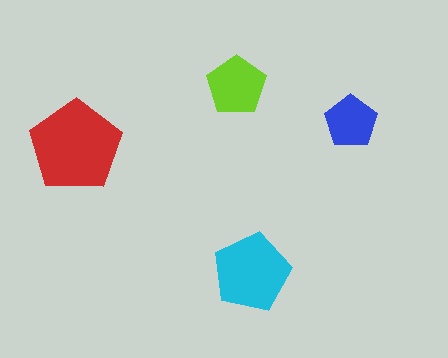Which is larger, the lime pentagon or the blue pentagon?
The lime one.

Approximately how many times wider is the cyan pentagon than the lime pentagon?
About 1.5 times wider.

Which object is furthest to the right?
The blue pentagon is rightmost.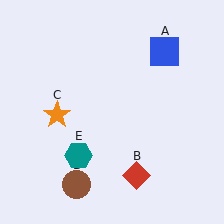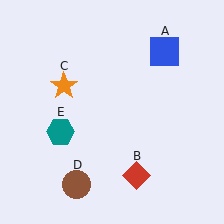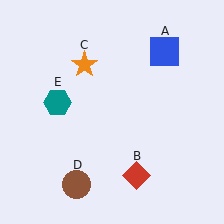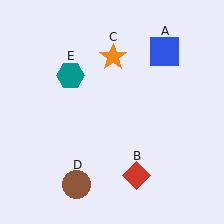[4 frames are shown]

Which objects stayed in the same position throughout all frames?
Blue square (object A) and red diamond (object B) and brown circle (object D) remained stationary.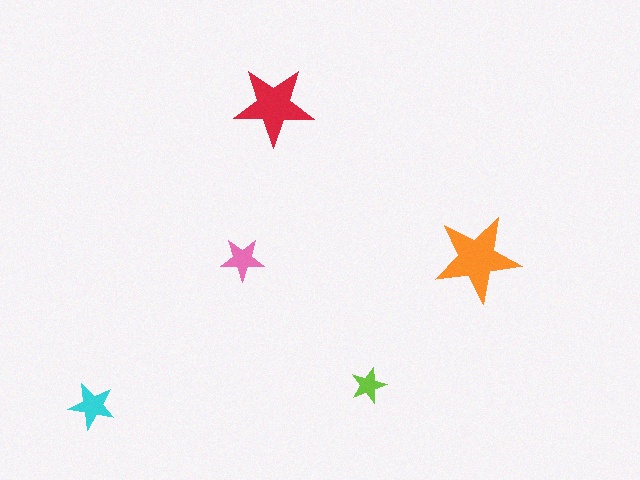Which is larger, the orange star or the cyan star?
The orange one.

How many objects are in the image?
There are 5 objects in the image.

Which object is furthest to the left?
The cyan star is leftmost.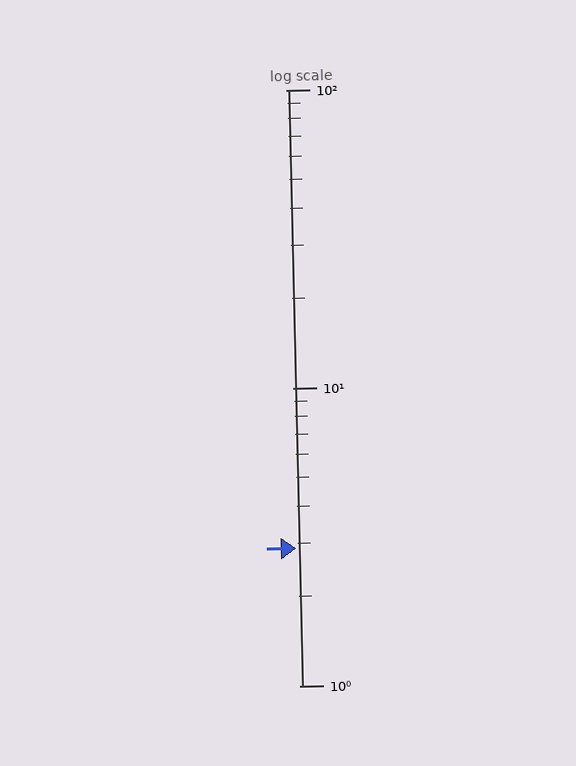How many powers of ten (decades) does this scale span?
The scale spans 2 decades, from 1 to 100.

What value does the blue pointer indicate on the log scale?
The pointer indicates approximately 2.9.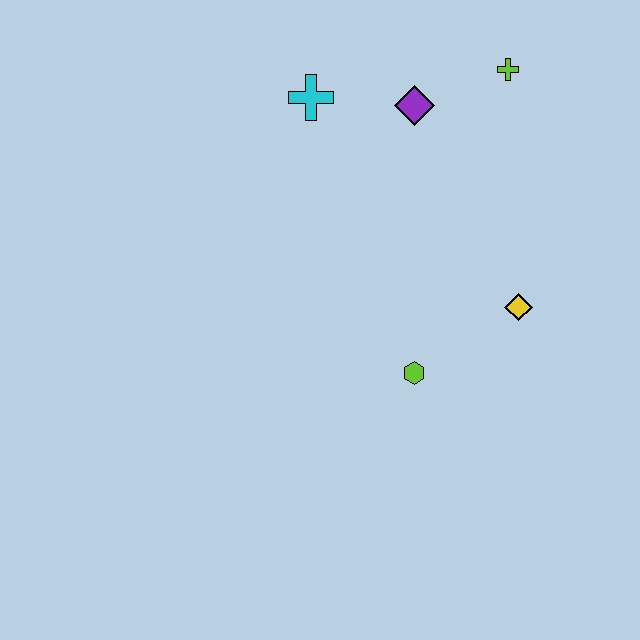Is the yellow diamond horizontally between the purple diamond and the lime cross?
No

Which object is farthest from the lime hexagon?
The lime cross is farthest from the lime hexagon.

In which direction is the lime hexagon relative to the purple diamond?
The lime hexagon is below the purple diamond.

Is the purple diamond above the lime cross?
No